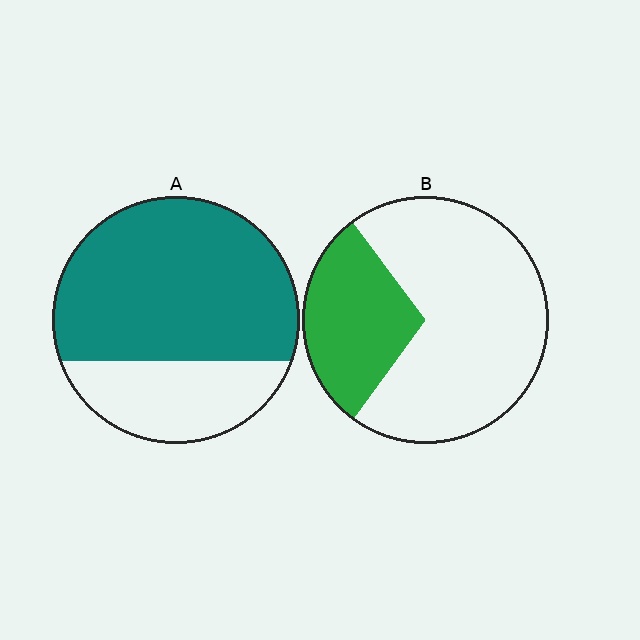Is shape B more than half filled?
No.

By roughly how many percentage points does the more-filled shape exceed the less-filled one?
By roughly 40 percentage points (A over B).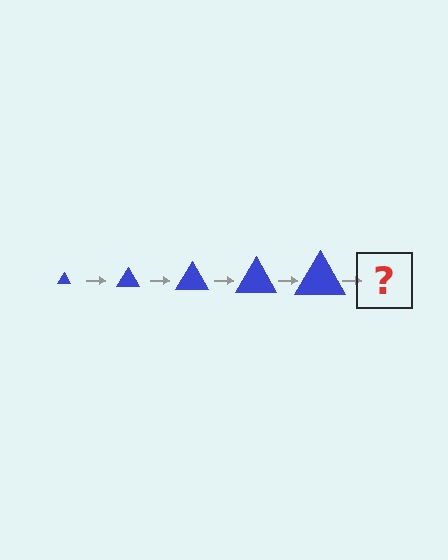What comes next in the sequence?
The next element should be a blue triangle, larger than the previous one.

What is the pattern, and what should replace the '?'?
The pattern is that the triangle gets progressively larger each step. The '?' should be a blue triangle, larger than the previous one.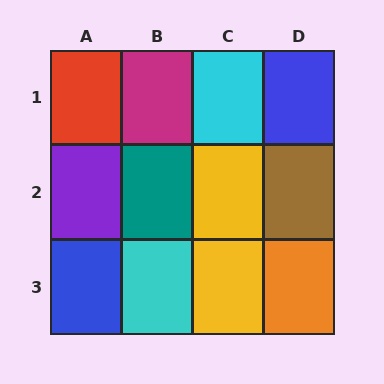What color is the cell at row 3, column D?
Orange.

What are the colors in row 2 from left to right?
Purple, teal, yellow, brown.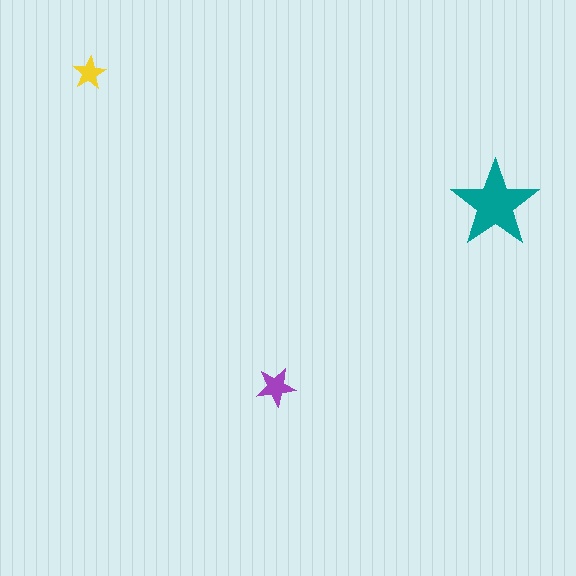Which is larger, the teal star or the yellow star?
The teal one.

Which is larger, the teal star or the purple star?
The teal one.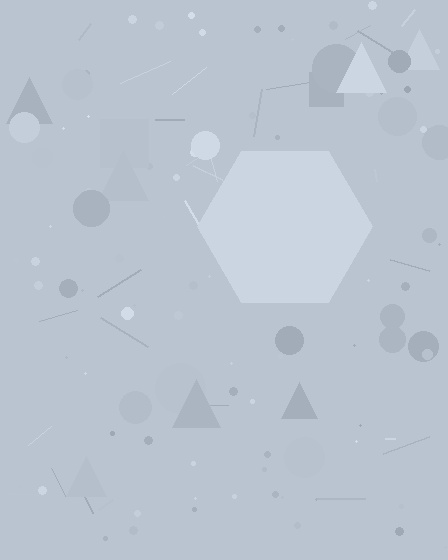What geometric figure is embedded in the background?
A hexagon is embedded in the background.